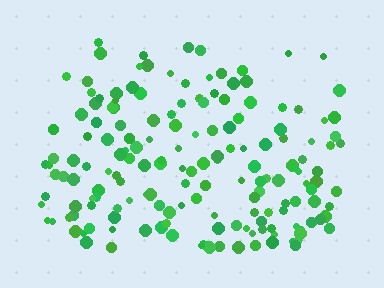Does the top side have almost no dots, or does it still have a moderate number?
Still a moderate number, just noticeably fewer than the bottom.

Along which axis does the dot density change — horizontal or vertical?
Vertical.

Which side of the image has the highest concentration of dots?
The bottom.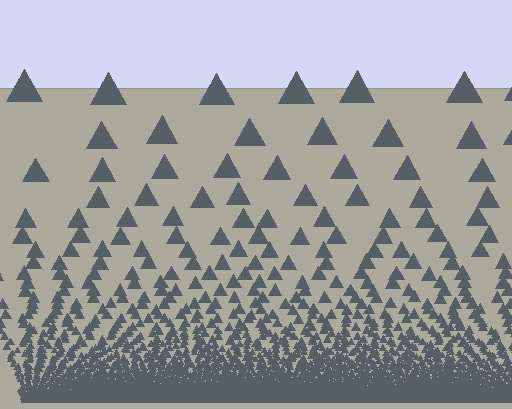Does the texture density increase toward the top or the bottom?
Density increases toward the bottom.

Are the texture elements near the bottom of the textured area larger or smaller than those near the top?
Smaller. The gradient is inverted — elements near the bottom are smaller and denser.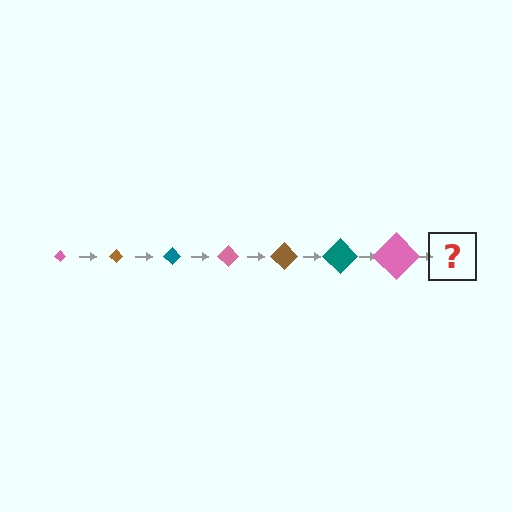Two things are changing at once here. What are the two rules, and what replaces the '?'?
The two rules are that the diamond grows larger each step and the color cycles through pink, brown, and teal. The '?' should be a brown diamond, larger than the previous one.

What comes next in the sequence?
The next element should be a brown diamond, larger than the previous one.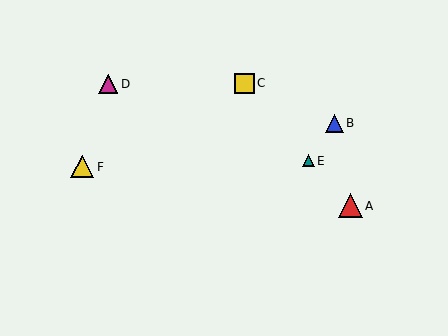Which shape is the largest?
The red triangle (labeled A) is the largest.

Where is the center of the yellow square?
The center of the yellow square is at (244, 83).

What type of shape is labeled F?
Shape F is a yellow triangle.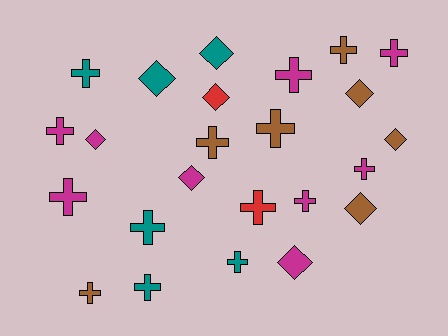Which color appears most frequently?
Magenta, with 9 objects.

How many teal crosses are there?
There are 4 teal crosses.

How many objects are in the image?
There are 24 objects.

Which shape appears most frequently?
Cross, with 15 objects.